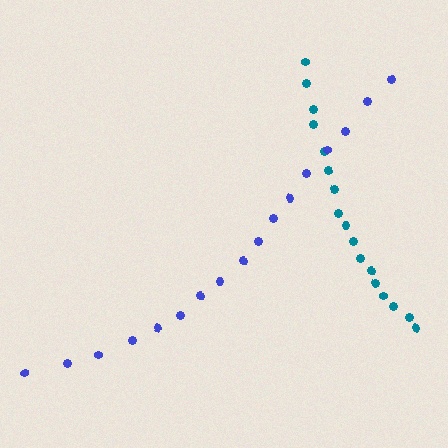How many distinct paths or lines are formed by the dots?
There are 2 distinct paths.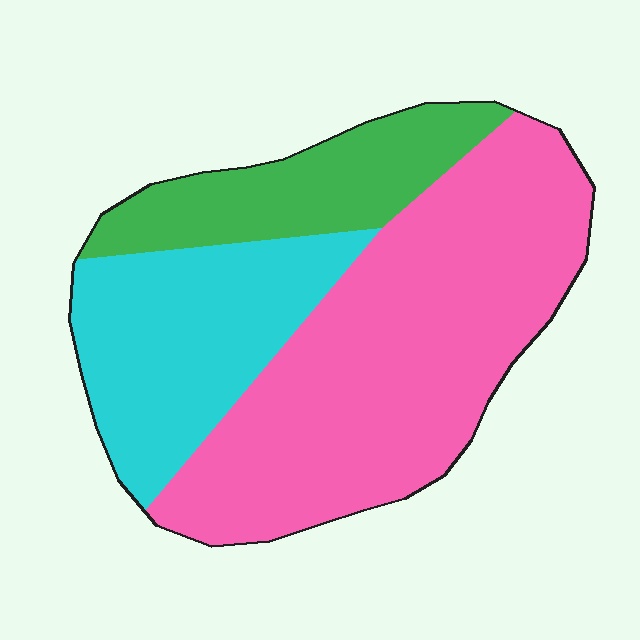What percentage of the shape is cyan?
Cyan takes up about one quarter (1/4) of the shape.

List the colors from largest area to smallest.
From largest to smallest: pink, cyan, green.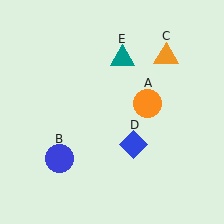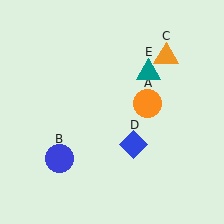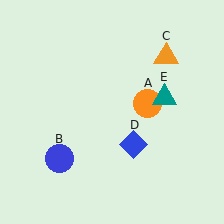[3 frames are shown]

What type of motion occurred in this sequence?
The teal triangle (object E) rotated clockwise around the center of the scene.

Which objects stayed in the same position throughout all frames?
Orange circle (object A) and blue circle (object B) and orange triangle (object C) and blue diamond (object D) remained stationary.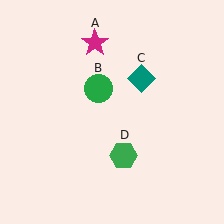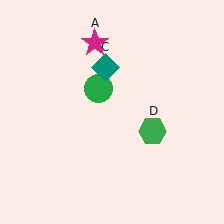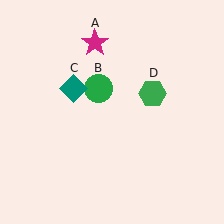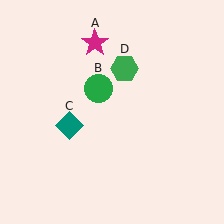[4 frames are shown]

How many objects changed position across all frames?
2 objects changed position: teal diamond (object C), green hexagon (object D).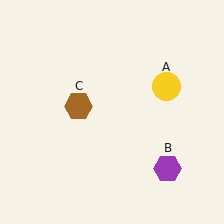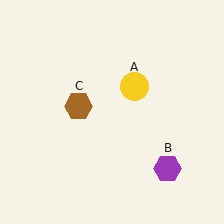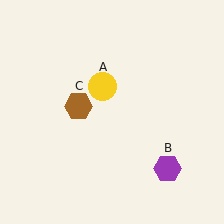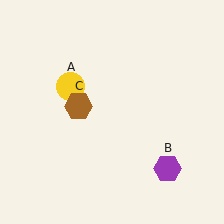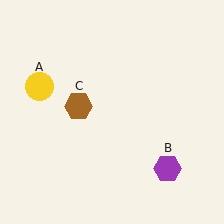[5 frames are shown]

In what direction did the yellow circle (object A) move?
The yellow circle (object A) moved left.